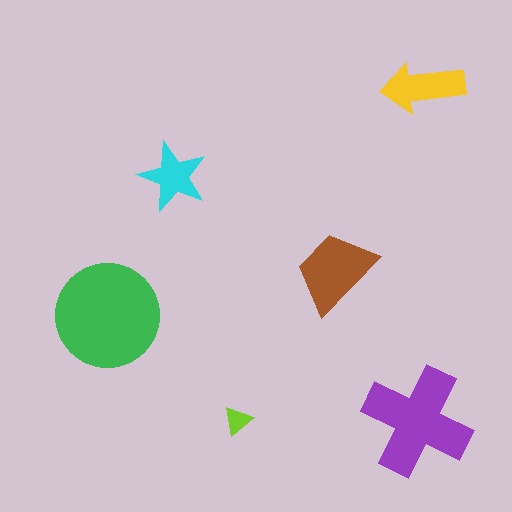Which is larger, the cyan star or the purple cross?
The purple cross.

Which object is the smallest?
The lime triangle.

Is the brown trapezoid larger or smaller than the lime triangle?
Larger.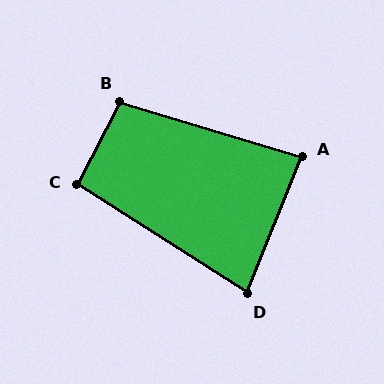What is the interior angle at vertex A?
Approximately 85 degrees (approximately right).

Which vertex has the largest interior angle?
B, at approximately 101 degrees.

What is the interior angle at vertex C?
Approximately 95 degrees (approximately right).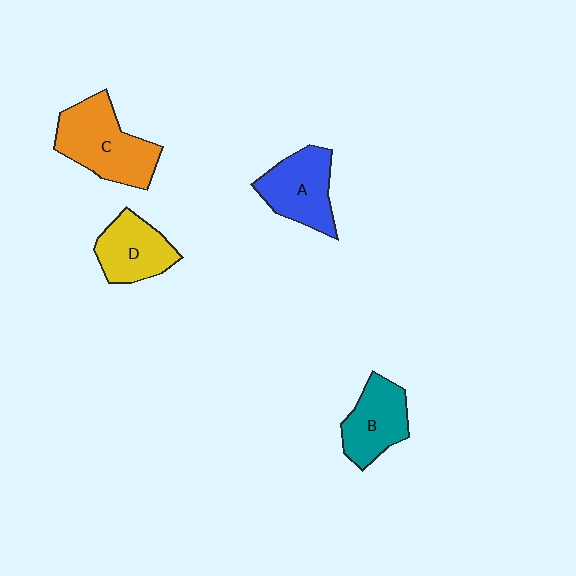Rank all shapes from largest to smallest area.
From largest to smallest: C (orange), A (blue), B (teal), D (yellow).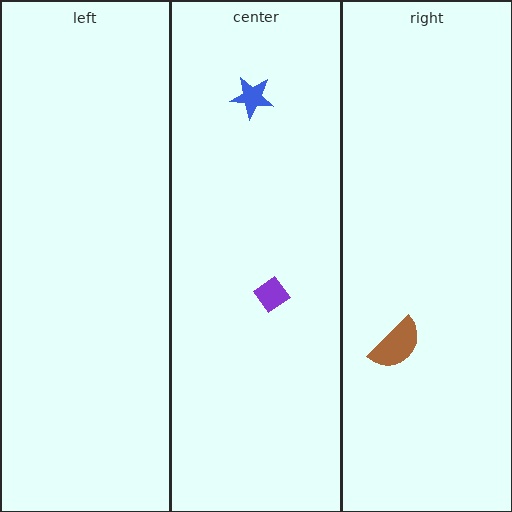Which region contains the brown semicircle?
The right region.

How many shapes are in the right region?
1.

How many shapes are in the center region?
2.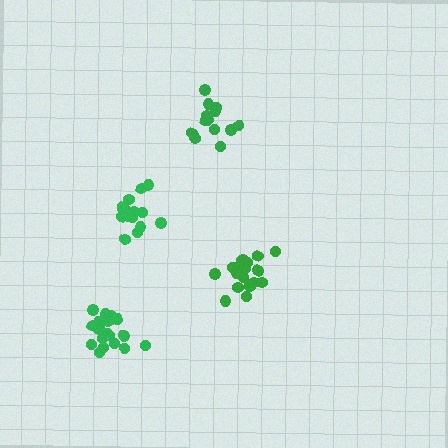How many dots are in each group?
Group 1: 14 dots, Group 2: 15 dots, Group 3: 19 dots, Group 4: 19 dots (67 total).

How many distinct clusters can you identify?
There are 4 distinct clusters.